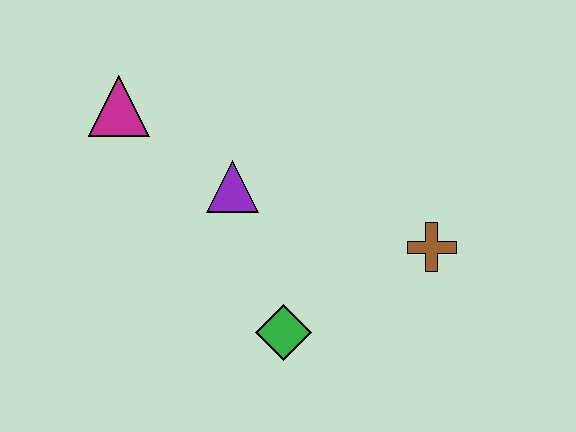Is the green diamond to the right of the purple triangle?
Yes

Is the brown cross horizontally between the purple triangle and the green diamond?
No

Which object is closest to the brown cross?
The green diamond is closest to the brown cross.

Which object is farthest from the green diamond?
The magenta triangle is farthest from the green diamond.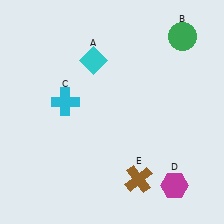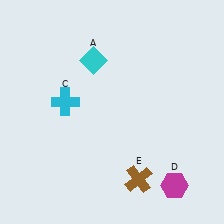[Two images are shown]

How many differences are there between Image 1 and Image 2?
There is 1 difference between the two images.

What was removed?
The green circle (B) was removed in Image 2.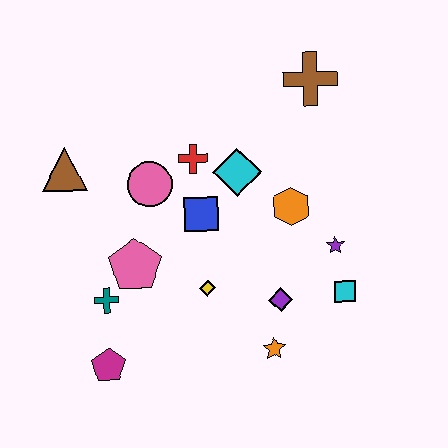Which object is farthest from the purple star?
The brown triangle is farthest from the purple star.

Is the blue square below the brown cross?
Yes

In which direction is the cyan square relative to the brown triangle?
The cyan square is to the right of the brown triangle.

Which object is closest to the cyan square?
The purple star is closest to the cyan square.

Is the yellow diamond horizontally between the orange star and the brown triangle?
Yes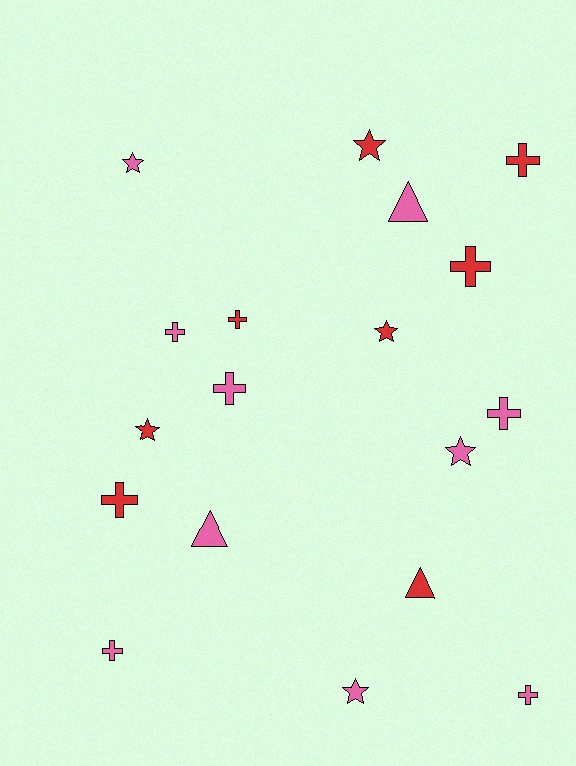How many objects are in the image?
There are 18 objects.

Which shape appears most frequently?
Cross, with 9 objects.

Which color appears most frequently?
Pink, with 10 objects.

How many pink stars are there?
There are 3 pink stars.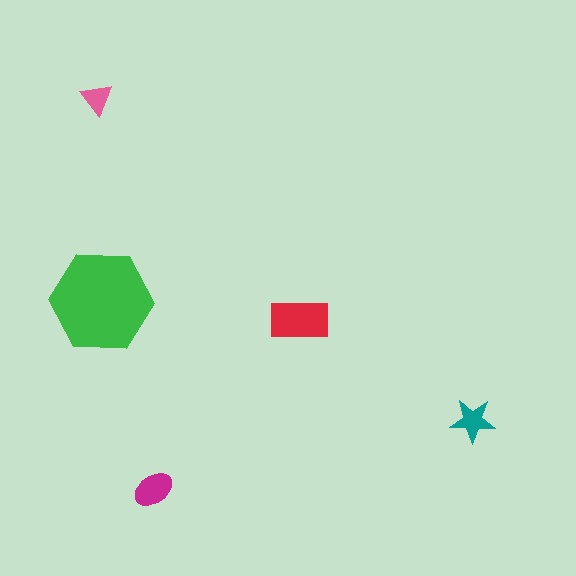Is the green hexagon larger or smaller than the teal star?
Larger.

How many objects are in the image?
There are 5 objects in the image.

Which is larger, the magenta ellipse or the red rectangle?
The red rectangle.